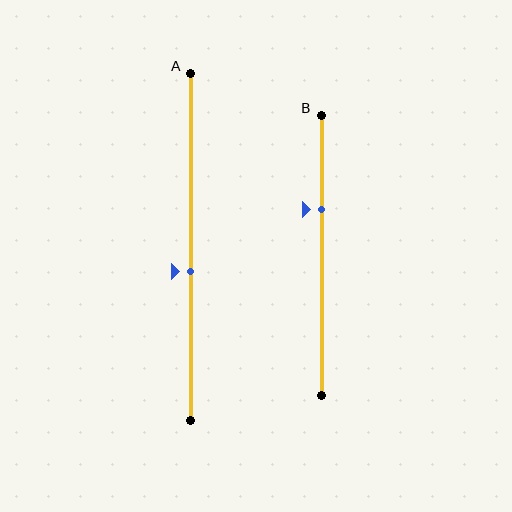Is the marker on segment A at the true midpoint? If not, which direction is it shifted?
No, the marker on segment A is shifted downward by about 7% of the segment length.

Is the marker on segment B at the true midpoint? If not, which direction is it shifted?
No, the marker on segment B is shifted upward by about 16% of the segment length.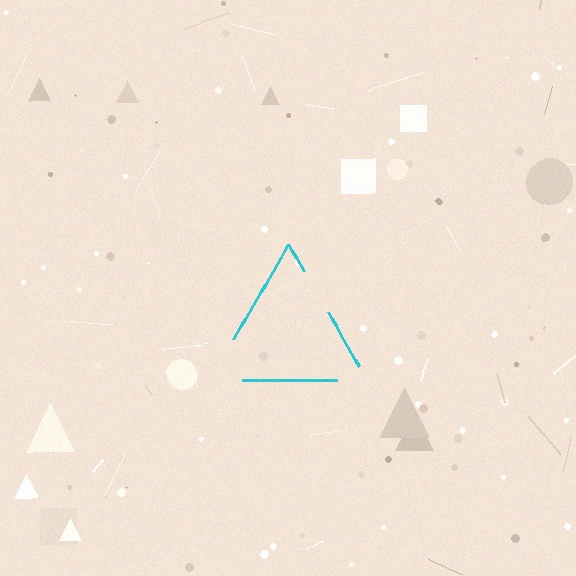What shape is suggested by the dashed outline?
The dashed outline suggests a triangle.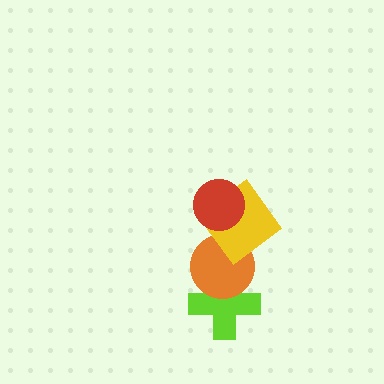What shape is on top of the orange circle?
The yellow diamond is on top of the orange circle.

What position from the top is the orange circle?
The orange circle is 3rd from the top.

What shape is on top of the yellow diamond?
The red circle is on top of the yellow diamond.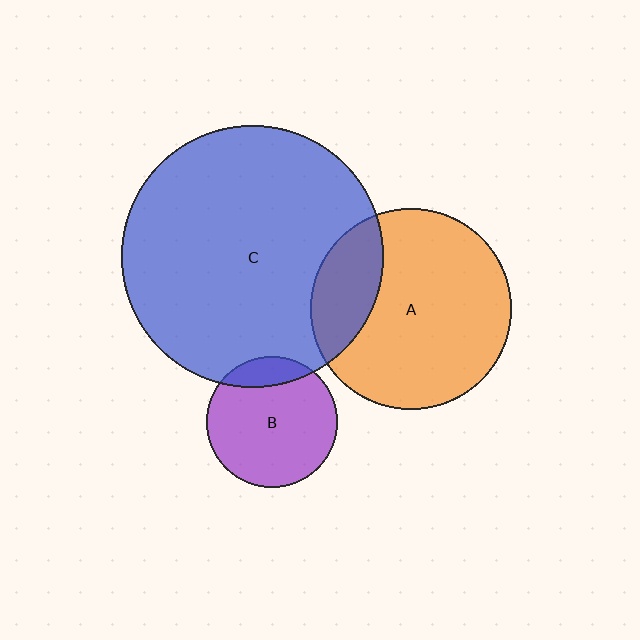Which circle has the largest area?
Circle C (blue).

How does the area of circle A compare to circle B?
Approximately 2.4 times.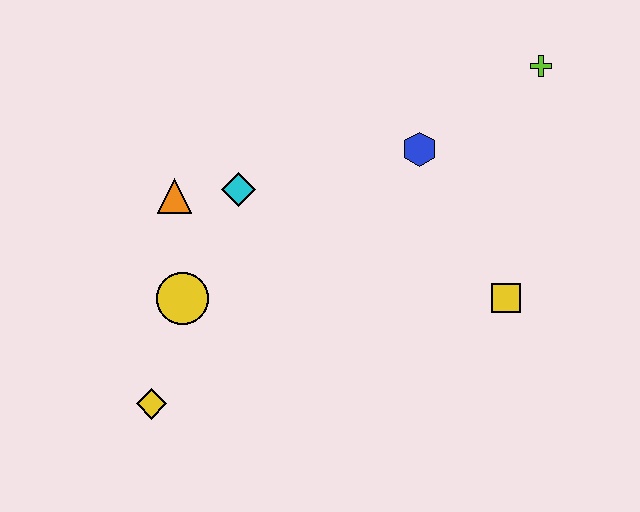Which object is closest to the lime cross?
The blue hexagon is closest to the lime cross.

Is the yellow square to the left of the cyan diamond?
No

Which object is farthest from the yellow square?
The yellow diamond is farthest from the yellow square.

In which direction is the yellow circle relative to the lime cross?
The yellow circle is to the left of the lime cross.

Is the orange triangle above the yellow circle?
Yes